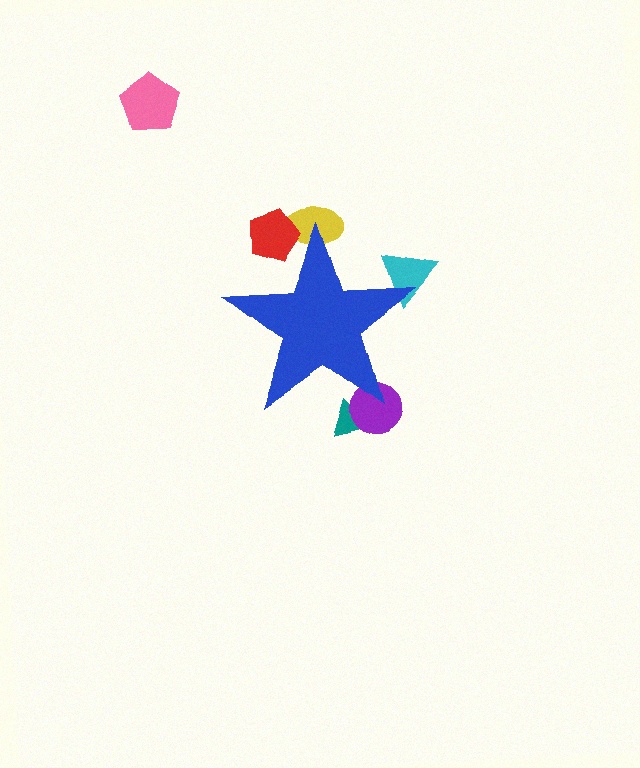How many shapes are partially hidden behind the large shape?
5 shapes are partially hidden.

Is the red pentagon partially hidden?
Yes, the red pentagon is partially hidden behind the blue star.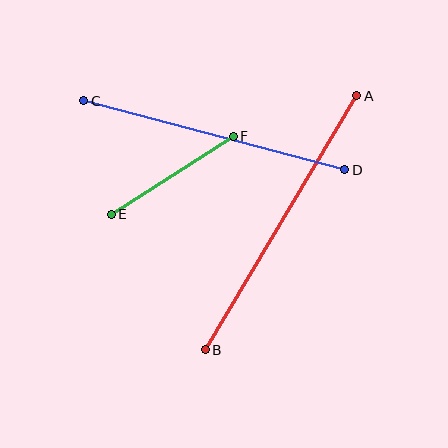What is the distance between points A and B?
The distance is approximately 296 pixels.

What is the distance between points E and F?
The distance is approximately 145 pixels.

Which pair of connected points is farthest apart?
Points A and B are farthest apart.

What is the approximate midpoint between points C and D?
The midpoint is at approximately (214, 135) pixels.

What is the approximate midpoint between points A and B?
The midpoint is at approximately (281, 223) pixels.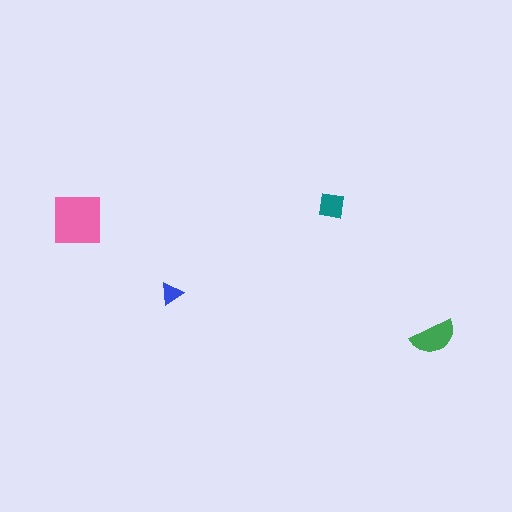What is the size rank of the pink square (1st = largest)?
1st.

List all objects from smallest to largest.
The blue triangle, the teal square, the green semicircle, the pink square.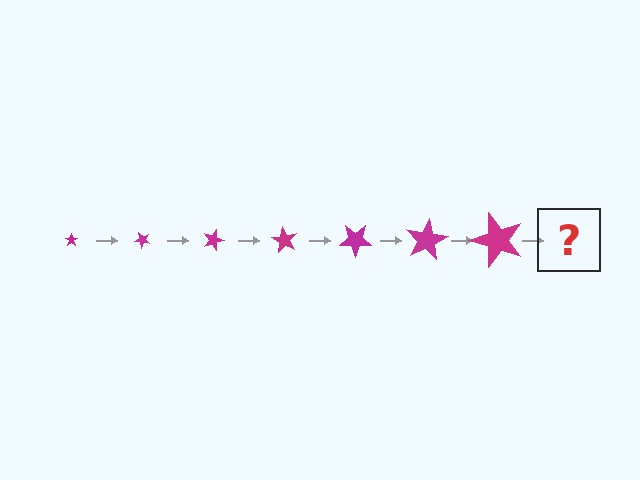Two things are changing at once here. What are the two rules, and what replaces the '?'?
The two rules are that the star grows larger each step and it rotates 45 degrees each step. The '?' should be a star, larger than the previous one and rotated 315 degrees from the start.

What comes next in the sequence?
The next element should be a star, larger than the previous one and rotated 315 degrees from the start.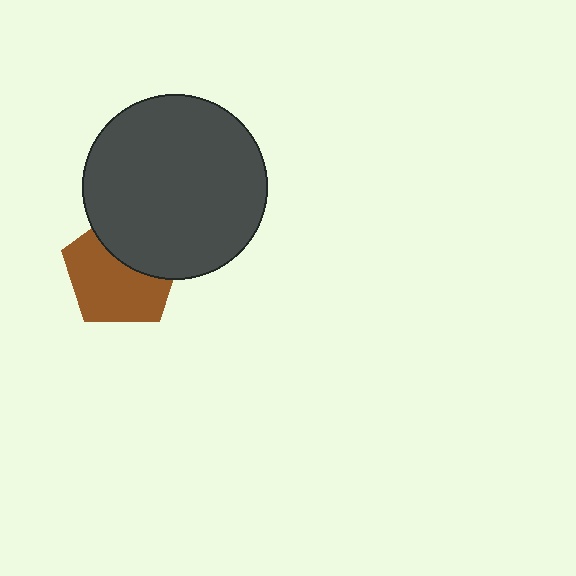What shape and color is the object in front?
The object in front is a dark gray circle.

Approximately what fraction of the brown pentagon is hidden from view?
Roughly 38% of the brown pentagon is hidden behind the dark gray circle.